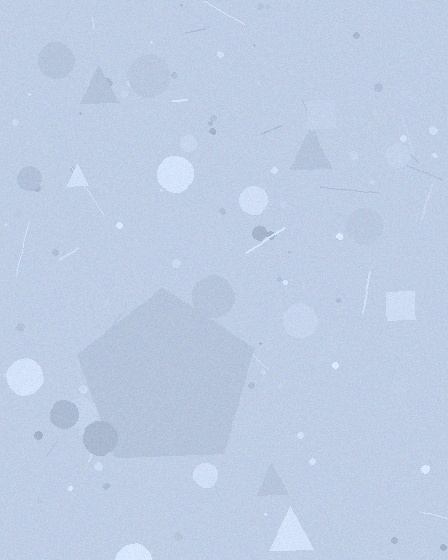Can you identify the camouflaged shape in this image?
The camouflaged shape is a pentagon.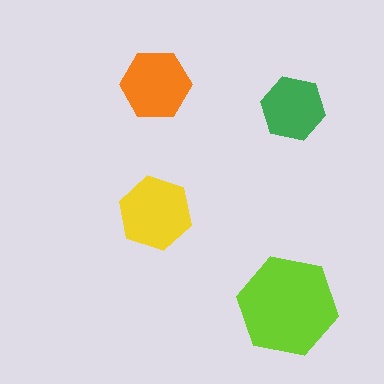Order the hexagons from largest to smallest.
the lime one, the yellow one, the orange one, the green one.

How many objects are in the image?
There are 4 objects in the image.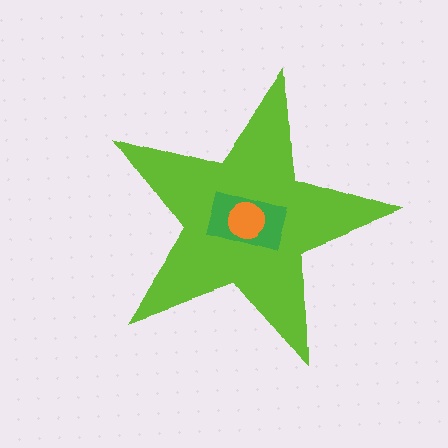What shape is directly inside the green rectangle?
The orange circle.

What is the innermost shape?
The orange circle.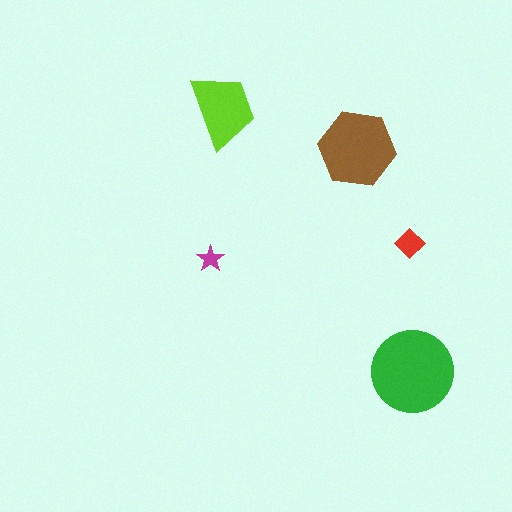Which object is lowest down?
The green circle is bottommost.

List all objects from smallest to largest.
The magenta star, the red diamond, the lime trapezoid, the brown hexagon, the green circle.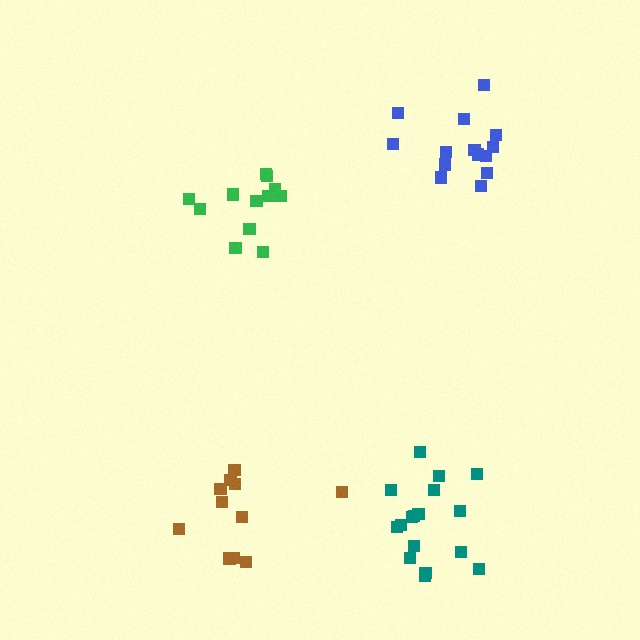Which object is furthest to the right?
The blue cluster is rightmost.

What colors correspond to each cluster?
The clusters are colored: blue, green, brown, teal.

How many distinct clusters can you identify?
There are 4 distinct clusters.